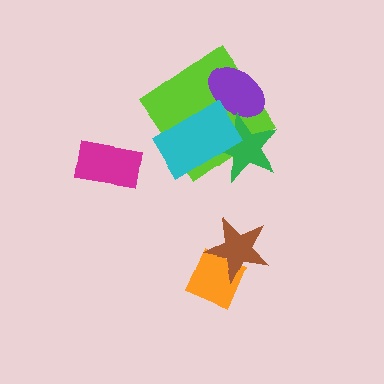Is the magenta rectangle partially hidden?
No, no other shape covers it.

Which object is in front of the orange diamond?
The brown star is in front of the orange diamond.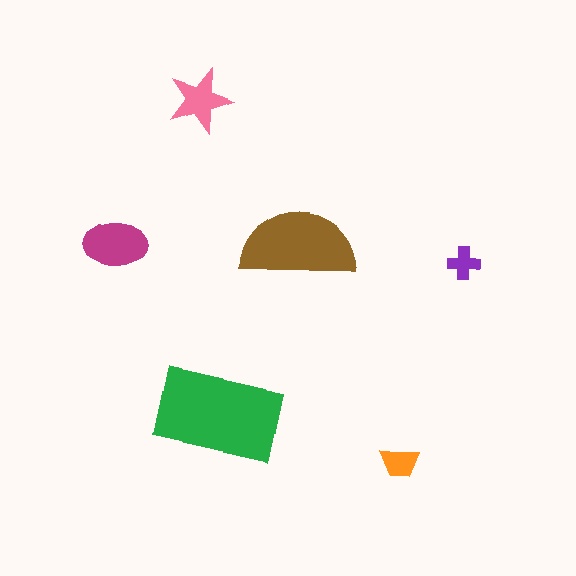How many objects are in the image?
There are 6 objects in the image.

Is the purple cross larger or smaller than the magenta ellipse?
Smaller.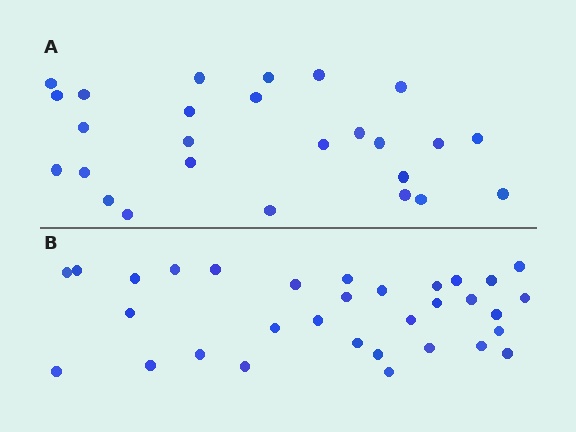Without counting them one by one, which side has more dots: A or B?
Region B (the bottom region) has more dots.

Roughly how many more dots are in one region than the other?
Region B has about 6 more dots than region A.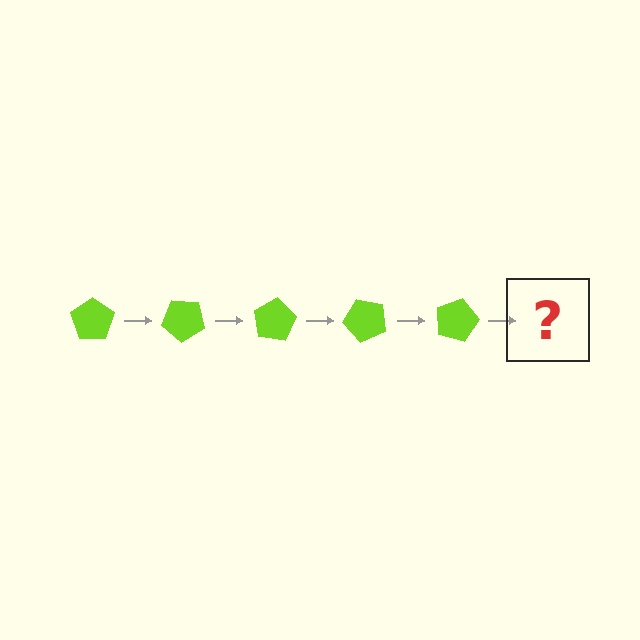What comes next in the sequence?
The next element should be a lime pentagon rotated 200 degrees.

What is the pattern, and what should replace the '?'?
The pattern is that the pentagon rotates 40 degrees each step. The '?' should be a lime pentagon rotated 200 degrees.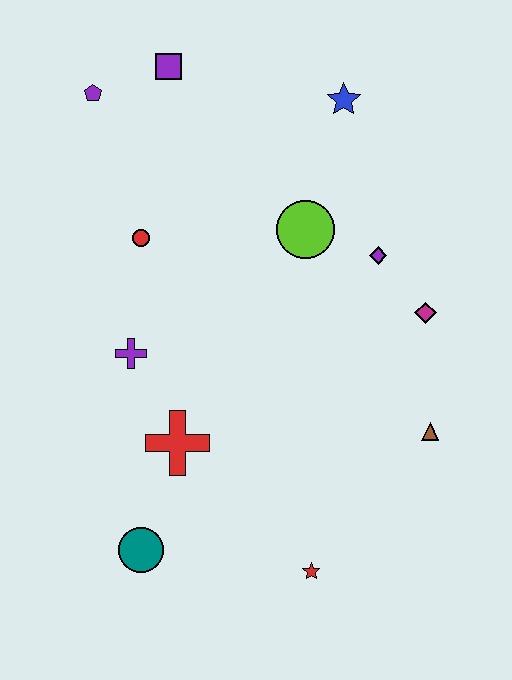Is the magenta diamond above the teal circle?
Yes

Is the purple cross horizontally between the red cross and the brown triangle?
No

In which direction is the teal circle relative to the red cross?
The teal circle is below the red cross.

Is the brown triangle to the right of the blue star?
Yes